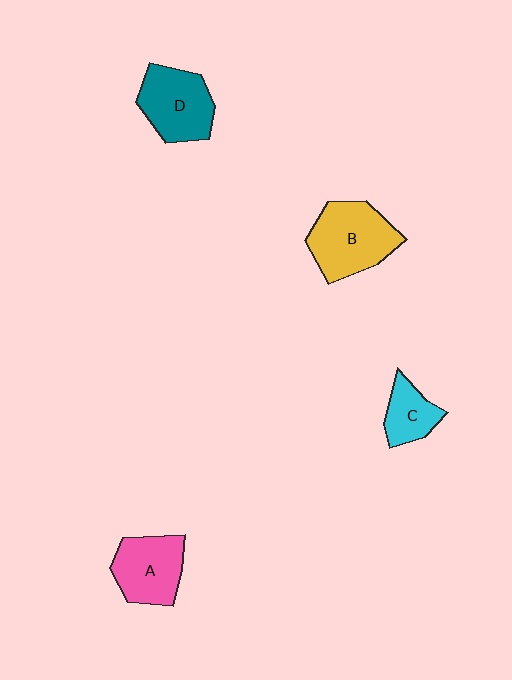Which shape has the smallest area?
Shape C (cyan).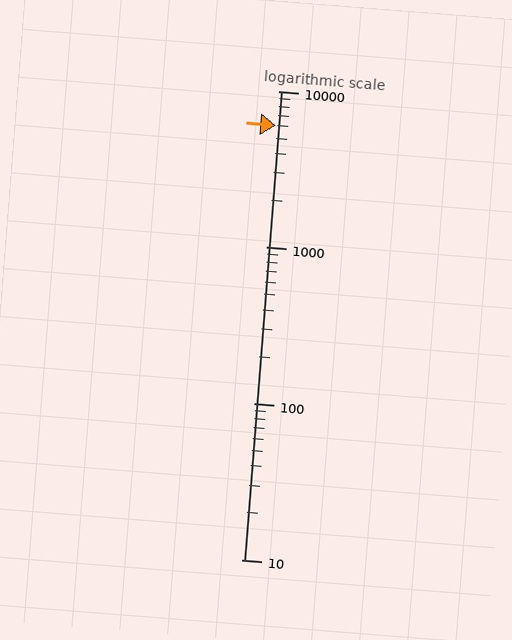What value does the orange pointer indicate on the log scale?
The pointer indicates approximately 6000.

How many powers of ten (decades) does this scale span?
The scale spans 3 decades, from 10 to 10000.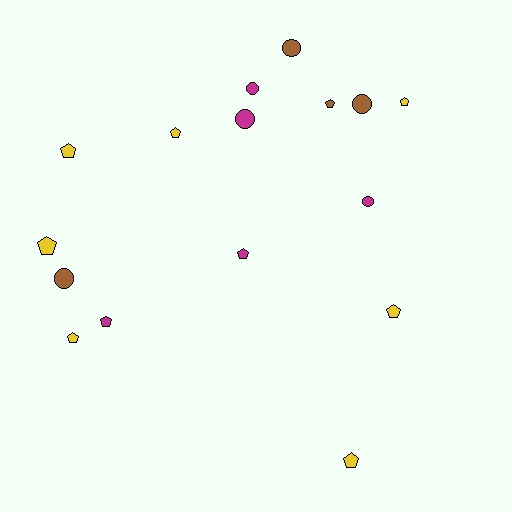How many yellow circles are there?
There are no yellow circles.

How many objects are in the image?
There are 16 objects.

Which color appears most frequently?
Yellow, with 7 objects.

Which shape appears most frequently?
Pentagon, with 10 objects.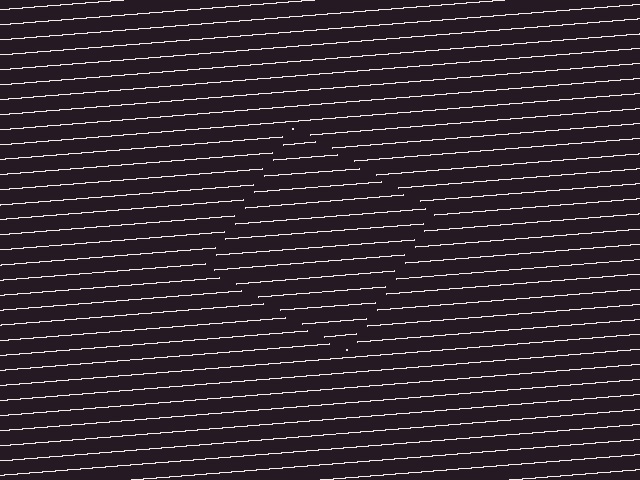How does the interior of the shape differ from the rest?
The interior of the shape contains the same grating, shifted by half a period — the contour is defined by the phase discontinuity where line-ends from the inner and outer gratings abut.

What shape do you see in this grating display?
An illusory square. The interior of the shape contains the same grating, shifted by half a period — the contour is defined by the phase discontinuity where line-ends from the inner and outer gratings abut.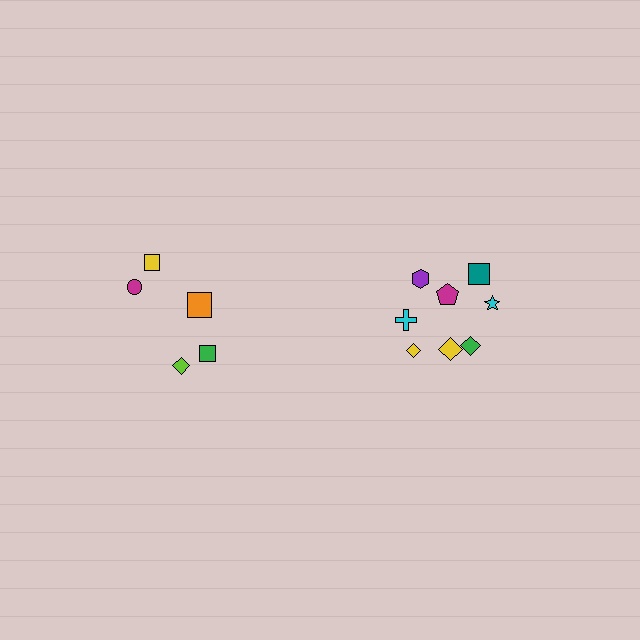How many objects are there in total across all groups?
There are 13 objects.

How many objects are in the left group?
There are 5 objects.